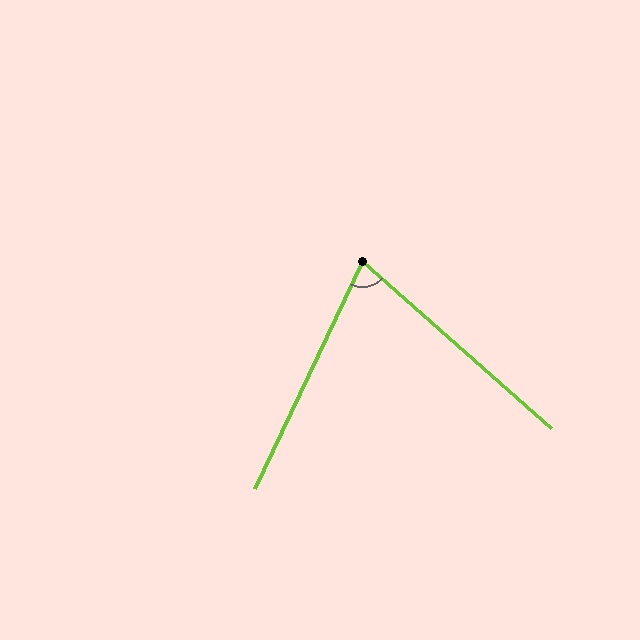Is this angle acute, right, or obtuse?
It is acute.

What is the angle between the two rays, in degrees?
Approximately 74 degrees.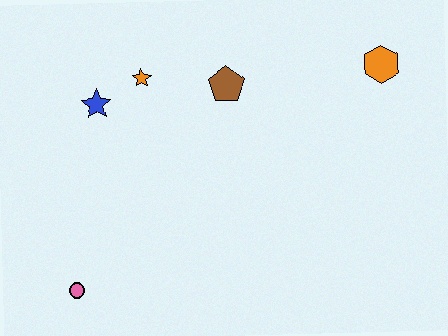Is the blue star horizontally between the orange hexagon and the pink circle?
Yes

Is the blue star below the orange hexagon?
Yes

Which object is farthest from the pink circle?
The orange hexagon is farthest from the pink circle.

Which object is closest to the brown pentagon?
The orange star is closest to the brown pentagon.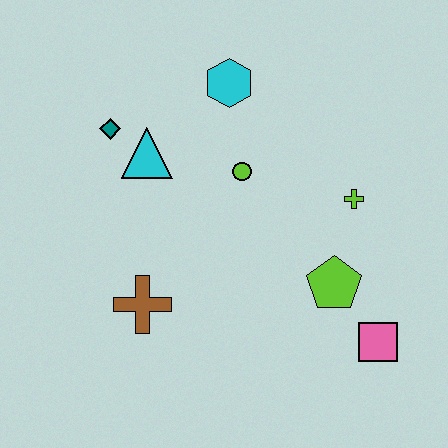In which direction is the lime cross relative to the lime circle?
The lime cross is to the right of the lime circle.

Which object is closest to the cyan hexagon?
The lime circle is closest to the cyan hexagon.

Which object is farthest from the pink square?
The teal diamond is farthest from the pink square.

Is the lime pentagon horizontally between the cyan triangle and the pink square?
Yes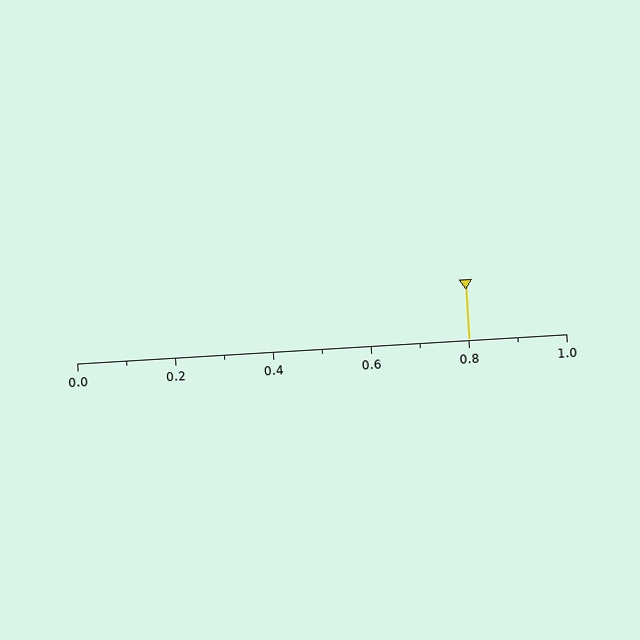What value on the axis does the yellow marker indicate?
The marker indicates approximately 0.8.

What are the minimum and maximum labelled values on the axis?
The axis runs from 0.0 to 1.0.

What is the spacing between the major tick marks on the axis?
The major ticks are spaced 0.2 apart.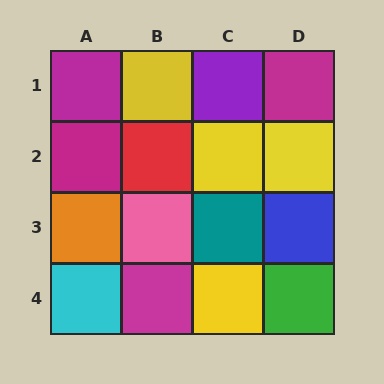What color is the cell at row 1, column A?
Magenta.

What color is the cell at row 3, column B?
Pink.